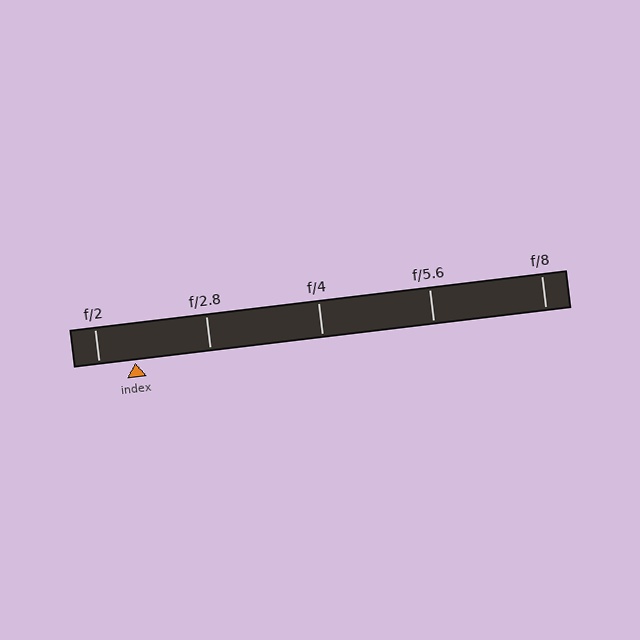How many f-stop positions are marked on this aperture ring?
There are 5 f-stop positions marked.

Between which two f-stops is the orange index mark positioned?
The index mark is between f/2 and f/2.8.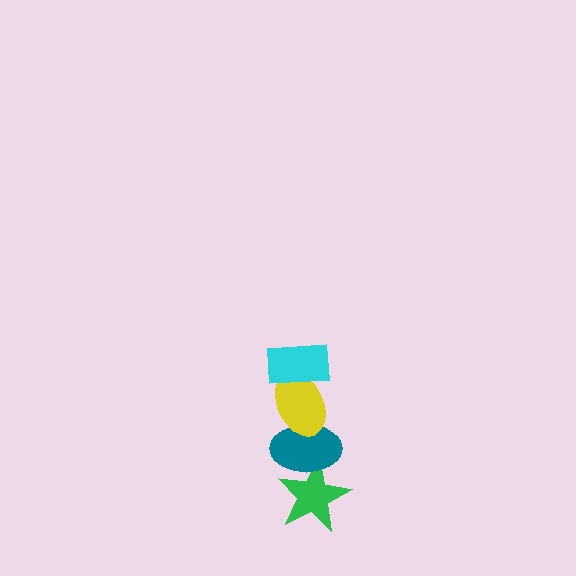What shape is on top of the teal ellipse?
The yellow ellipse is on top of the teal ellipse.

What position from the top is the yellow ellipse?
The yellow ellipse is 2nd from the top.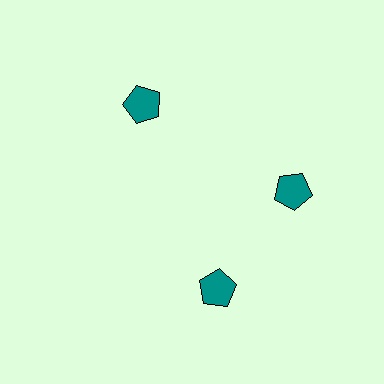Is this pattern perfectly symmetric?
No. The 3 teal pentagons are arranged in a ring, but one element near the 7 o'clock position is rotated out of alignment along the ring, breaking the 3-fold rotational symmetry.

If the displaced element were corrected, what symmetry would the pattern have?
It would have 3-fold rotational symmetry — the pattern would map onto itself every 120 degrees.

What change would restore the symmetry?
The symmetry would be restored by rotating it back into even spacing with its neighbors so that all 3 pentagons sit at equal angles and equal distance from the center.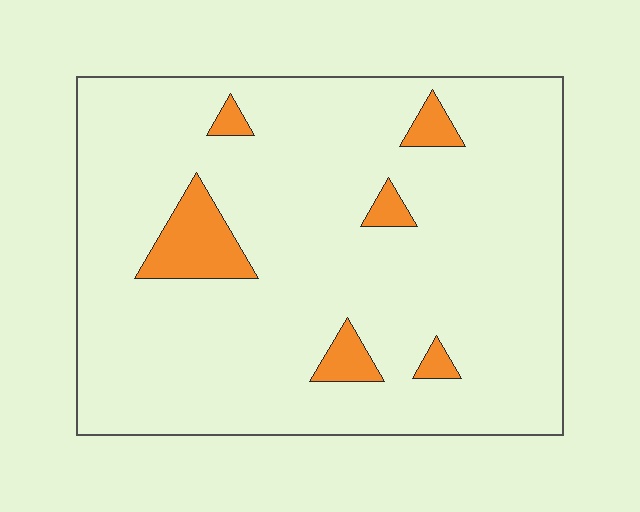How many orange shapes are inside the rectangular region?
6.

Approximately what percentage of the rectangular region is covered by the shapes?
Approximately 10%.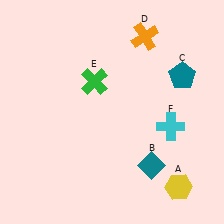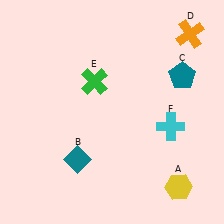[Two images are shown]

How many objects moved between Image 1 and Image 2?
2 objects moved between the two images.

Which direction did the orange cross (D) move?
The orange cross (D) moved right.